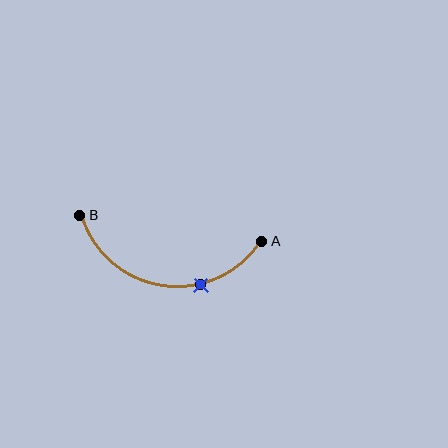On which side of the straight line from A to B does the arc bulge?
The arc bulges below the straight line connecting A and B.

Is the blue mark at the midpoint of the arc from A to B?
No. The blue mark lies on the arc but is closer to endpoint A. The arc midpoint would be at the point on the curve equidistant along the arc from both A and B.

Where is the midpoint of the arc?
The arc midpoint is the point on the curve farthest from the straight line joining A and B. It sits below that line.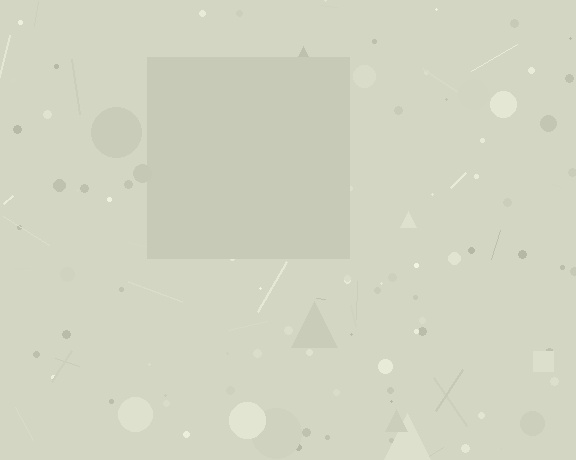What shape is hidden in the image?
A square is hidden in the image.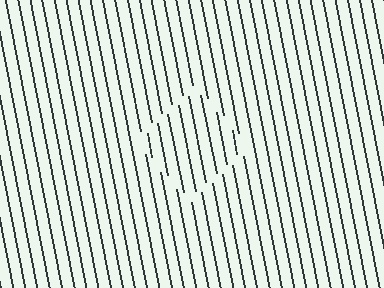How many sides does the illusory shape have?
4 sides — the line-ends trace a square.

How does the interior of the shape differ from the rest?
The interior of the shape contains the same grating, shifted by half a period — the contour is defined by the phase discontinuity where line-ends from the inner and outer gratings abut.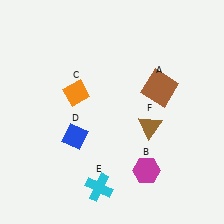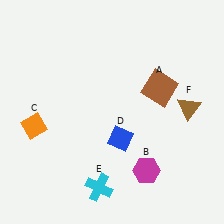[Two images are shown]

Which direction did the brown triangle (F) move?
The brown triangle (F) moved right.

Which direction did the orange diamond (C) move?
The orange diamond (C) moved left.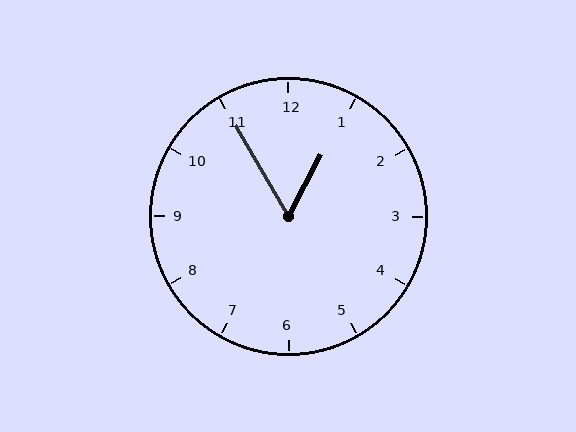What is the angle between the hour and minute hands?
Approximately 58 degrees.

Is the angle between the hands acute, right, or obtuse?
It is acute.